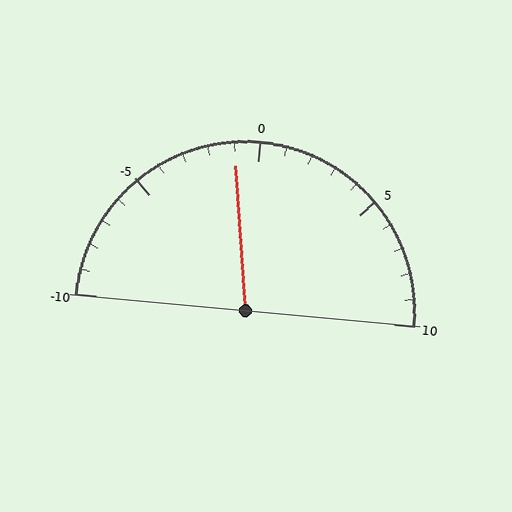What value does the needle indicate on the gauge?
The needle indicates approximately -1.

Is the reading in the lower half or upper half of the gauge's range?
The reading is in the lower half of the range (-10 to 10).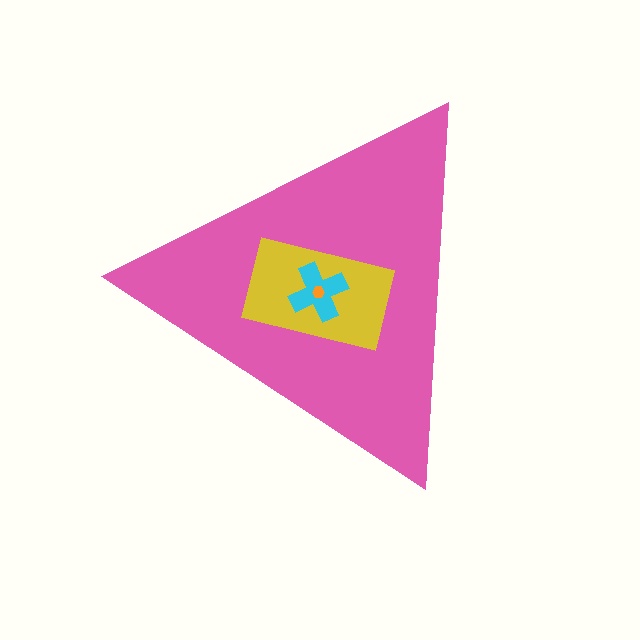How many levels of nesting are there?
4.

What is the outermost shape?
The pink triangle.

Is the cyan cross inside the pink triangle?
Yes.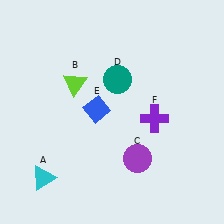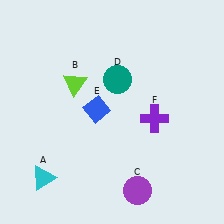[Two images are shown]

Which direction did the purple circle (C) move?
The purple circle (C) moved down.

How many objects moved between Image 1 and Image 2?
1 object moved between the two images.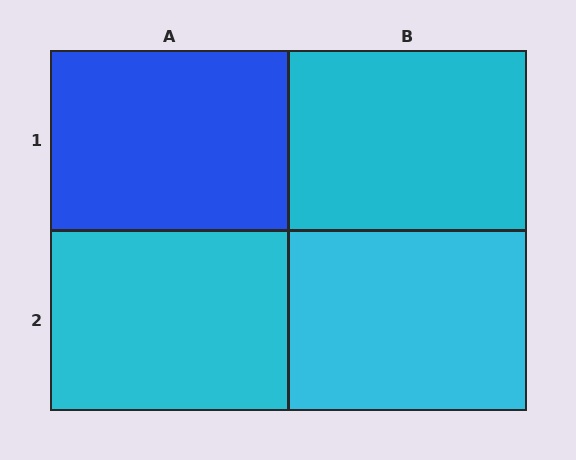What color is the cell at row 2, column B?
Cyan.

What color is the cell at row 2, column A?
Cyan.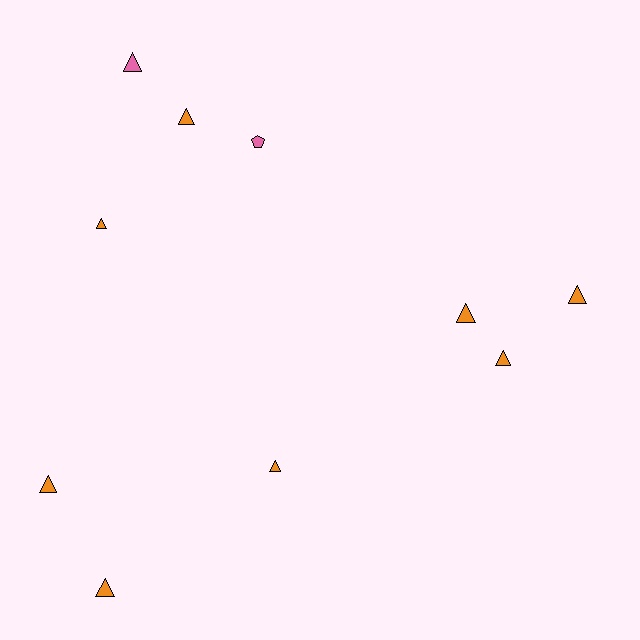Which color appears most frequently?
Orange, with 8 objects.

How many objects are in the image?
There are 10 objects.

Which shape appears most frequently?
Triangle, with 9 objects.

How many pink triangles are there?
There is 1 pink triangle.